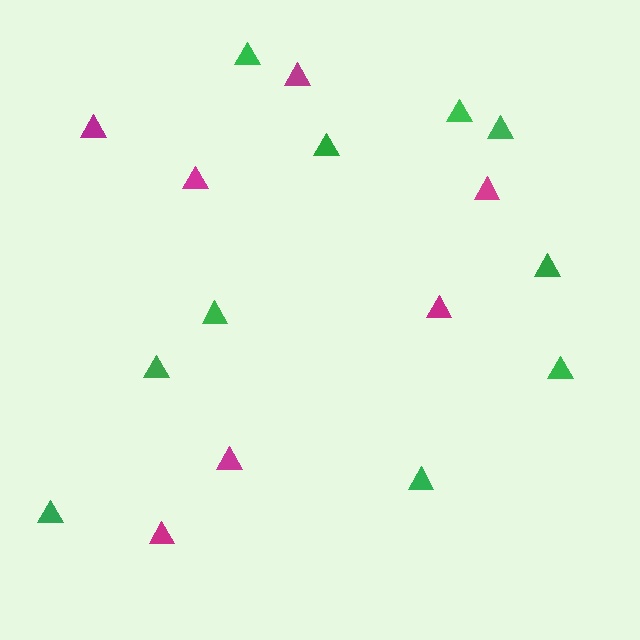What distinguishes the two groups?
There are 2 groups: one group of magenta triangles (7) and one group of green triangles (10).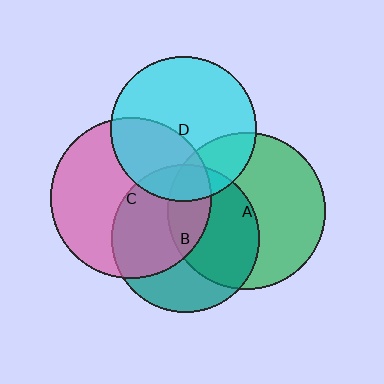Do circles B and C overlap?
Yes.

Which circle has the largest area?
Circle C (pink).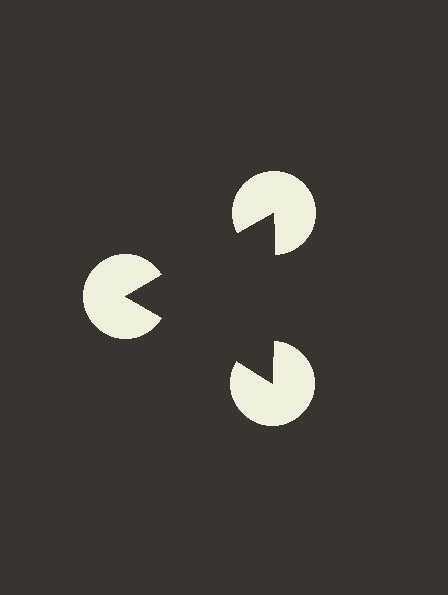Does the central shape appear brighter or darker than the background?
It typically appears slightly darker than the background, even though no actual brightness change is drawn.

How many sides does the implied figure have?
3 sides.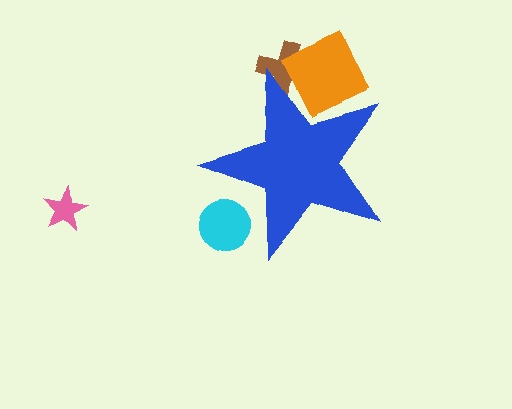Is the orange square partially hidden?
Yes, the orange square is partially hidden behind the blue star.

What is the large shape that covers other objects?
A blue star.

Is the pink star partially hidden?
No, the pink star is fully visible.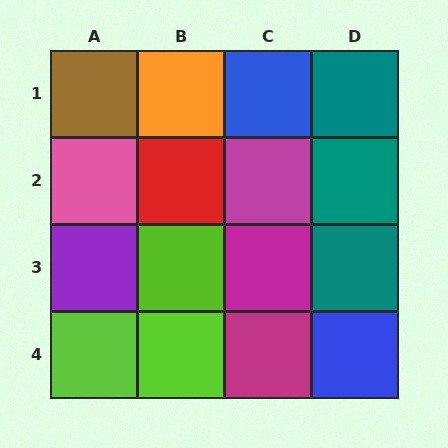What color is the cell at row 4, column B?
Lime.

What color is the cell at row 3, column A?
Purple.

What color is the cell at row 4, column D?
Blue.